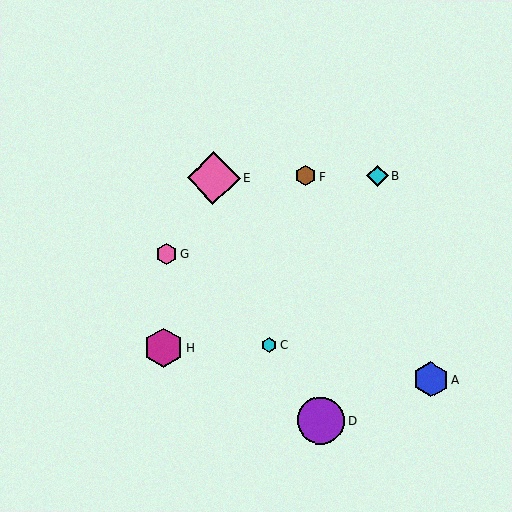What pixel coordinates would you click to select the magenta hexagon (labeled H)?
Click at (163, 348) to select the magenta hexagon H.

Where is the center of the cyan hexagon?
The center of the cyan hexagon is at (270, 345).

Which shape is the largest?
The pink diamond (labeled E) is the largest.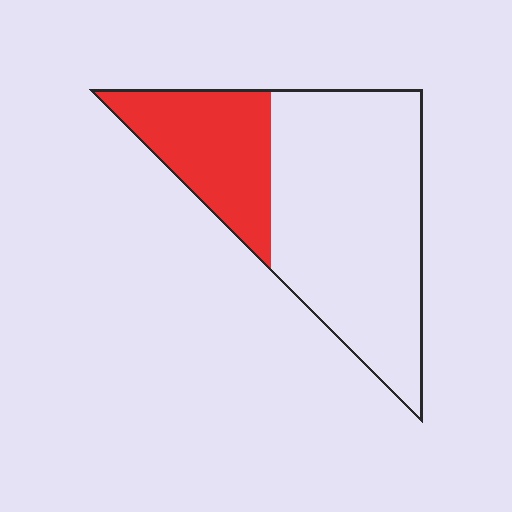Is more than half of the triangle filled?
No.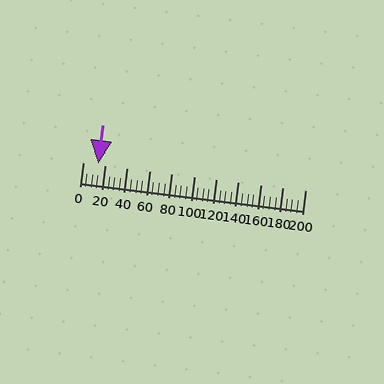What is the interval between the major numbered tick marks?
The major tick marks are spaced 20 units apart.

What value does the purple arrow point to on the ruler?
The purple arrow points to approximately 14.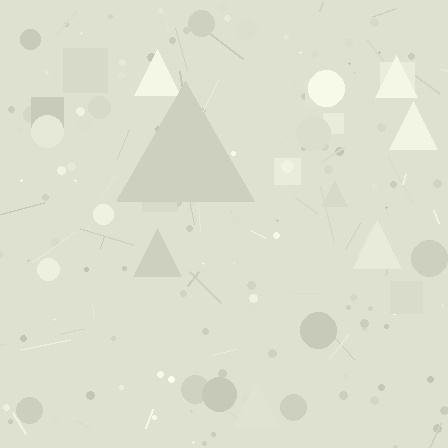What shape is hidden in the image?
A triangle is hidden in the image.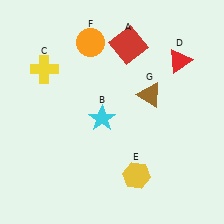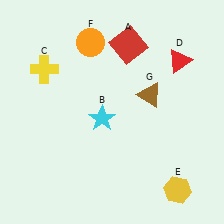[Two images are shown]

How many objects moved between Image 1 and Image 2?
1 object moved between the two images.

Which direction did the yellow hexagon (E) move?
The yellow hexagon (E) moved right.